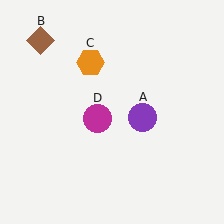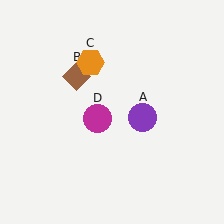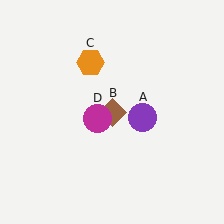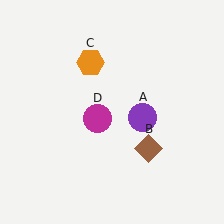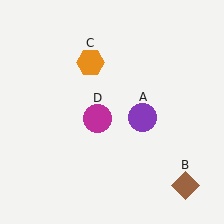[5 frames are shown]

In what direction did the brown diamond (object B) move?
The brown diamond (object B) moved down and to the right.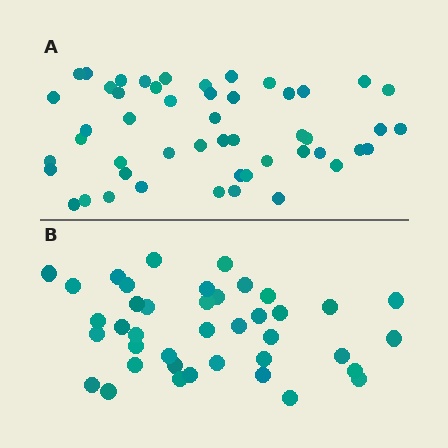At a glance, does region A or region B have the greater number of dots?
Region A (the top region) has more dots.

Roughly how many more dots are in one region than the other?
Region A has roughly 10 or so more dots than region B.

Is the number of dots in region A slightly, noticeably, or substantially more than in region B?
Region A has noticeably more, but not dramatically so. The ratio is roughly 1.2 to 1.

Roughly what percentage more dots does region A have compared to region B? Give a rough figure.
About 25% more.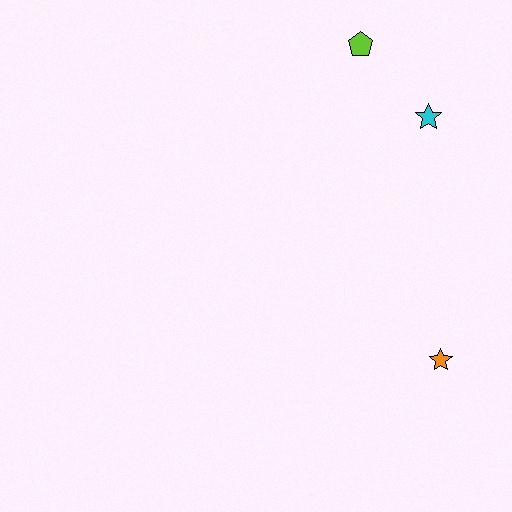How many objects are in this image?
There are 3 objects.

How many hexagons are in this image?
There are no hexagons.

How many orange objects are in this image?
There is 1 orange object.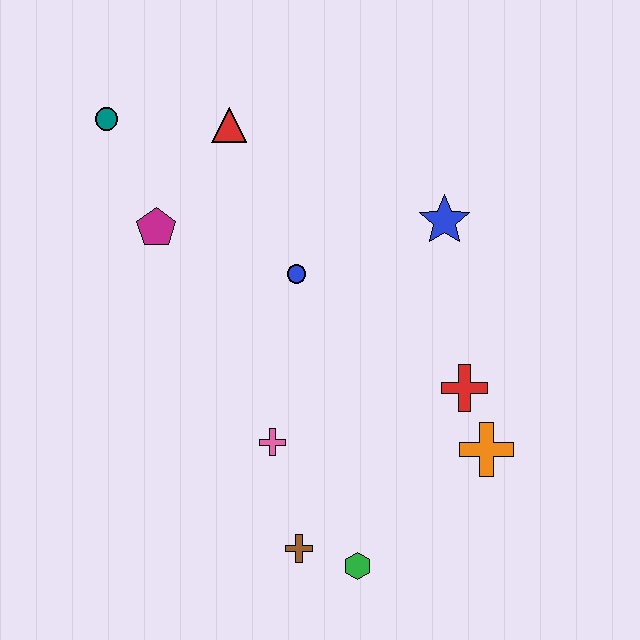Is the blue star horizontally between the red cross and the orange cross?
No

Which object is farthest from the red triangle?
The green hexagon is farthest from the red triangle.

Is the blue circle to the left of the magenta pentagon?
No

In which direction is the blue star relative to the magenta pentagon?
The blue star is to the right of the magenta pentagon.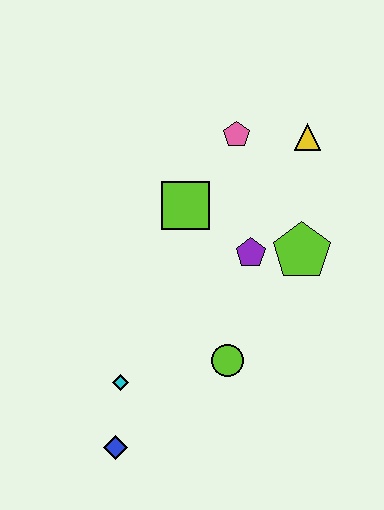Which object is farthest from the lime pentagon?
The blue diamond is farthest from the lime pentagon.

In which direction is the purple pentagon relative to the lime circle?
The purple pentagon is above the lime circle.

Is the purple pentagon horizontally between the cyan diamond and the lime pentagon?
Yes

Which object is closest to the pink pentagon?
The yellow triangle is closest to the pink pentagon.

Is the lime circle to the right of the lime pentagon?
No